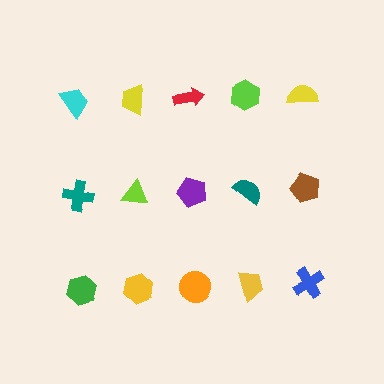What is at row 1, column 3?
A red arrow.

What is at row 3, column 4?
A yellow trapezoid.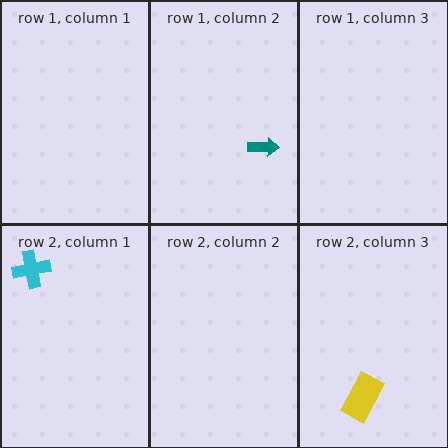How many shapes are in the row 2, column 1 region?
1.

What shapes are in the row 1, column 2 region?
The teal arrow.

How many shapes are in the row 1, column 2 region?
1.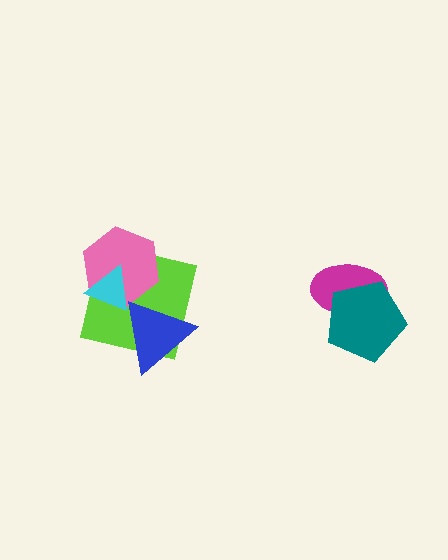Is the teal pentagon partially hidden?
No, no other shape covers it.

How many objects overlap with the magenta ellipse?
1 object overlaps with the magenta ellipse.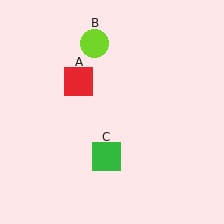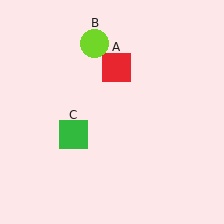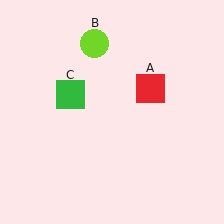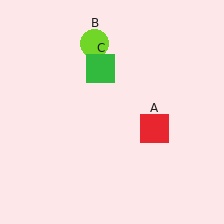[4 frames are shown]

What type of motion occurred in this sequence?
The red square (object A), green square (object C) rotated clockwise around the center of the scene.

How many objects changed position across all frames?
2 objects changed position: red square (object A), green square (object C).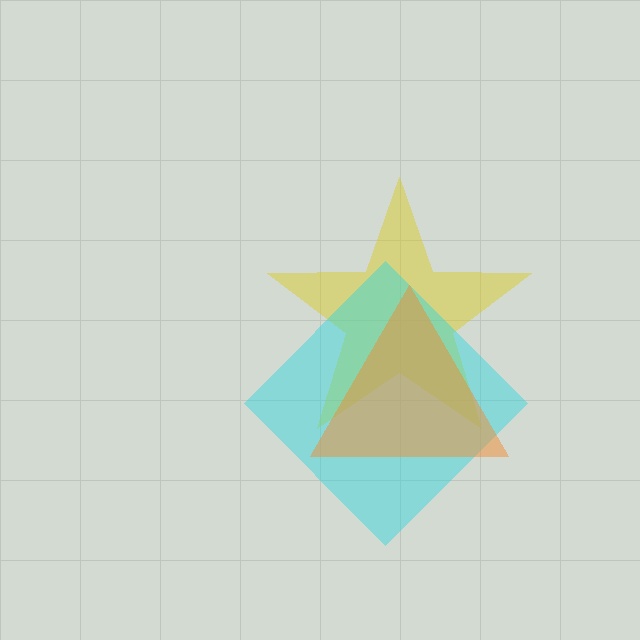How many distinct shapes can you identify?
There are 3 distinct shapes: a yellow star, a cyan diamond, an orange triangle.